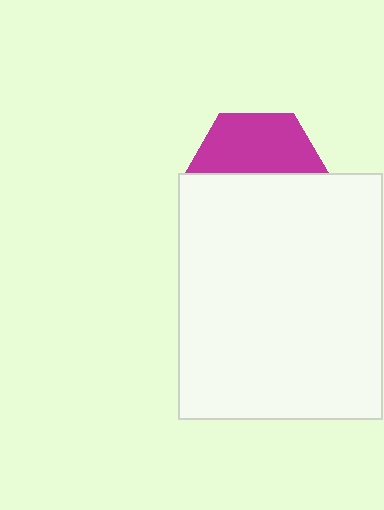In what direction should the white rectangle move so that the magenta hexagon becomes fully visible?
The white rectangle should move down. That is the shortest direction to clear the overlap and leave the magenta hexagon fully visible.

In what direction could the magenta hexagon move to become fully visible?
The magenta hexagon could move up. That would shift it out from behind the white rectangle entirely.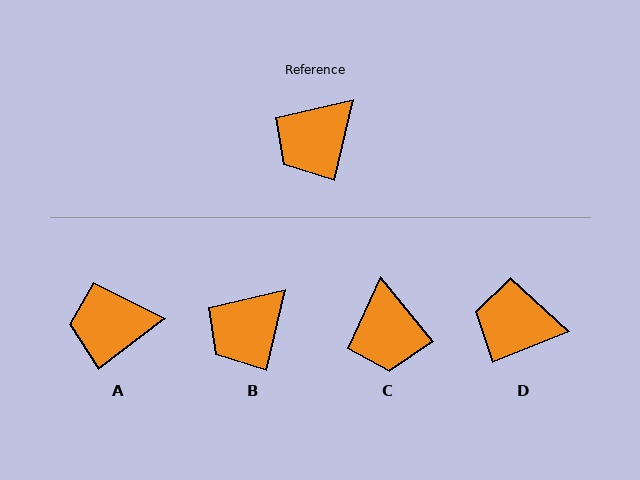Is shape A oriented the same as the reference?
No, it is off by about 39 degrees.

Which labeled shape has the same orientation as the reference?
B.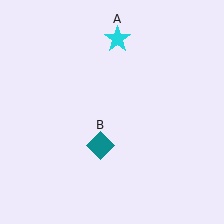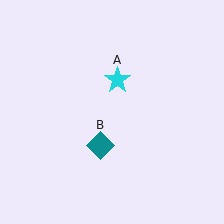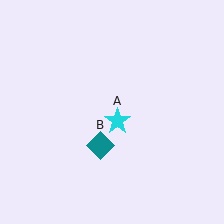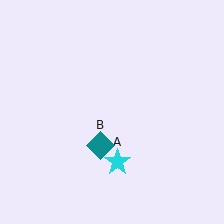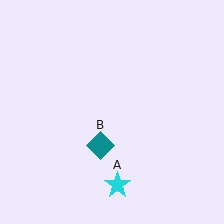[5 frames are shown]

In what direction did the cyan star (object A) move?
The cyan star (object A) moved down.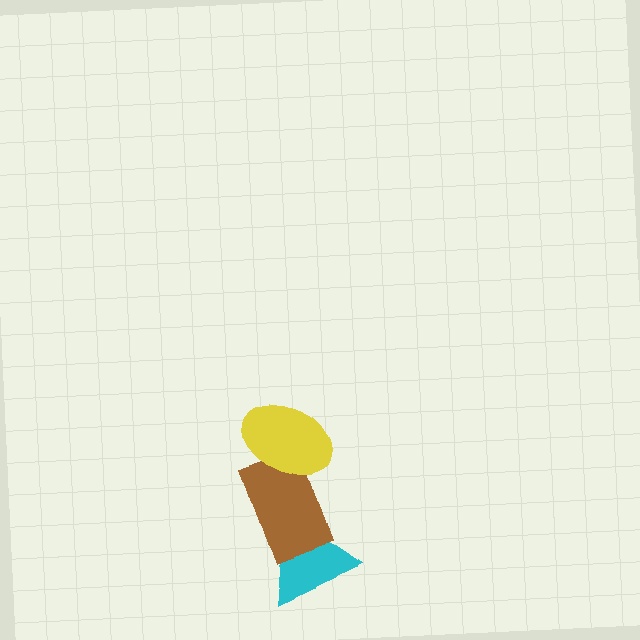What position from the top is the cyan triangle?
The cyan triangle is 3rd from the top.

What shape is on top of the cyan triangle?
The brown rectangle is on top of the cyan triangle.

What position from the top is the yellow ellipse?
The yellow ellipse is 1st from the top.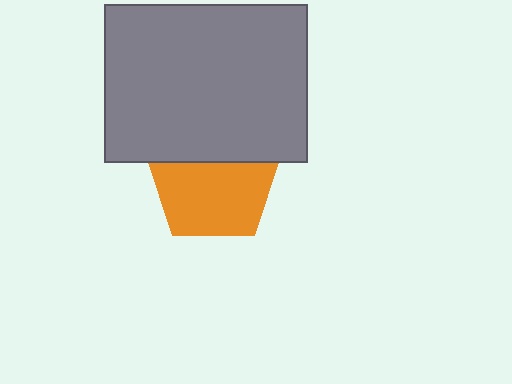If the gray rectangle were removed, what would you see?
You would see the complete orange pentagon.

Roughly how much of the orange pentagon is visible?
About half of it is visible (roughly 64%).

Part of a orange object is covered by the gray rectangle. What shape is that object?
It is a pentagon.